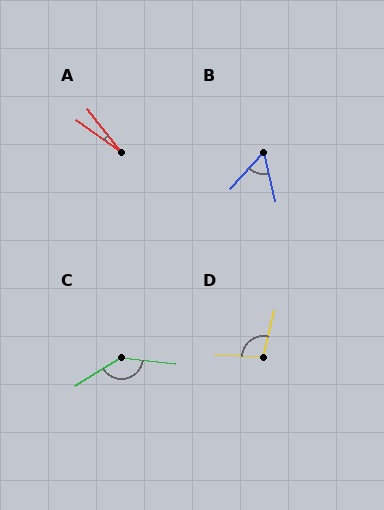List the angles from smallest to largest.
A (16°), B (56°), D (101°), C (142°).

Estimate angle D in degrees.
Approximately 101 degrees.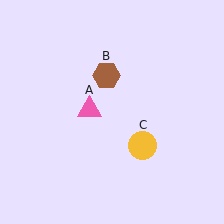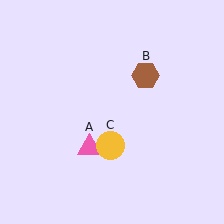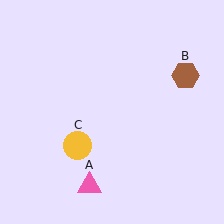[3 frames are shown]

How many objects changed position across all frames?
3 objects changed position: pink triangle (object A), brown hexagon (object B), yellow circle (object C).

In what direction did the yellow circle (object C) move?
The yellow circle (object C) moved left.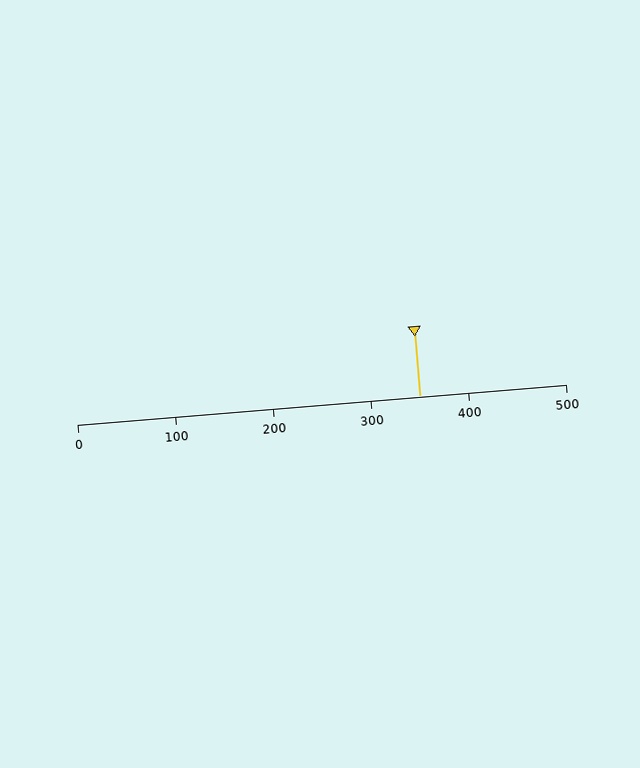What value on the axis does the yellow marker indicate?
The marker indicates approximately 350.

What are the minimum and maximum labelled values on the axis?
The axis runs from 0 to 500.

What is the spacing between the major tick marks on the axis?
The major ticks are spaced 100 apart.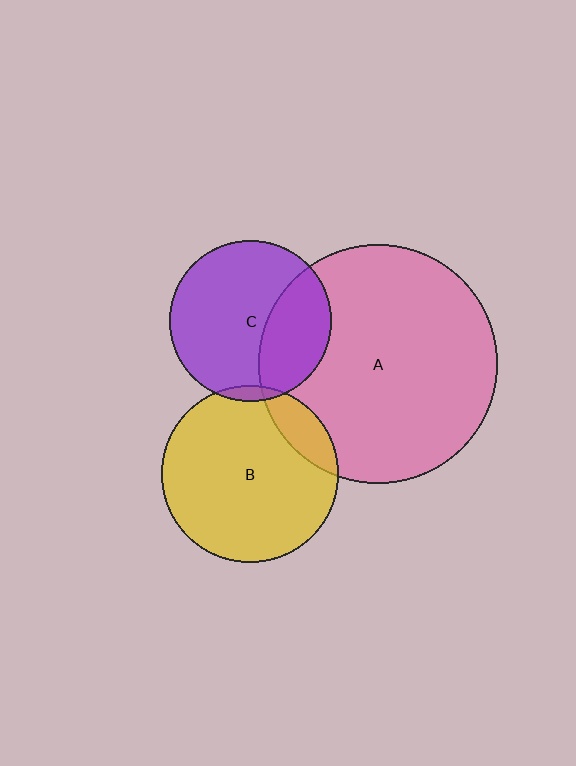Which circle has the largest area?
Circle A (pink).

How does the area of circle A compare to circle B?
Approximately 1.8 times.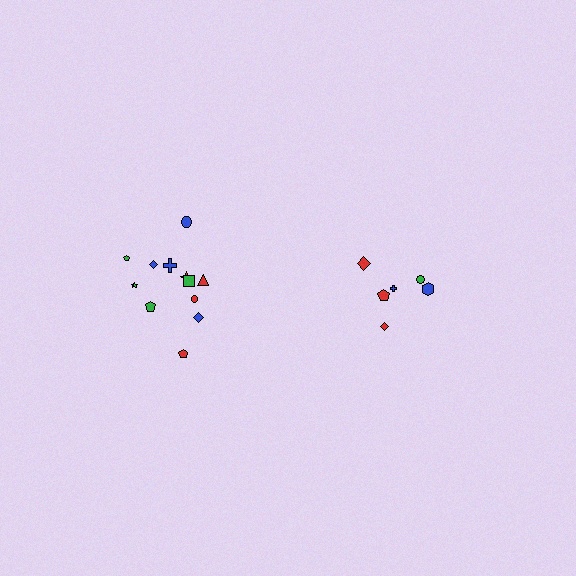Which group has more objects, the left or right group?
The left group.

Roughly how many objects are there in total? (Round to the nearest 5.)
Roughly 20 objects in total.